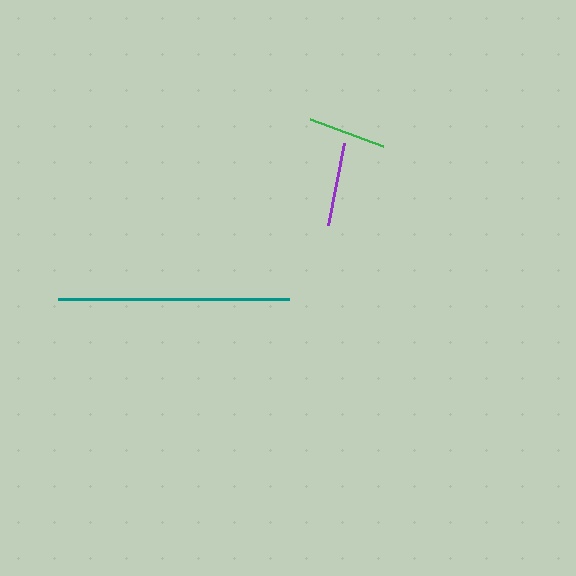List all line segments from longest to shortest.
From longest to shortest: teal, purple, green.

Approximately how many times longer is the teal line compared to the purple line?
The teal line is approximately 2.8 times the length of the purple line.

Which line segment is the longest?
The teal line is the longest at approximately 231 pixels.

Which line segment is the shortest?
The green line is the shortest at approximately 77 pixels.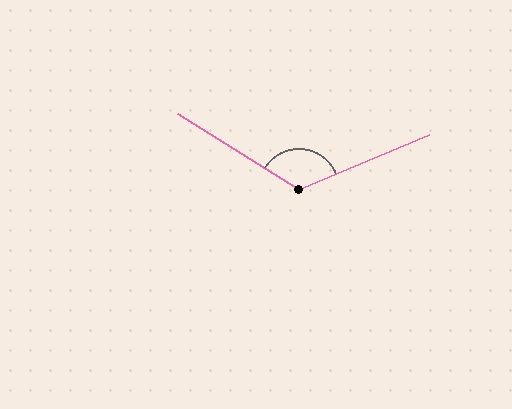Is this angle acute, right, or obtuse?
It is obtuse.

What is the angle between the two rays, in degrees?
Approximately 125 degrees.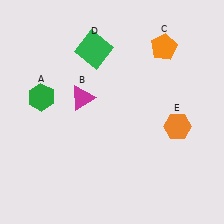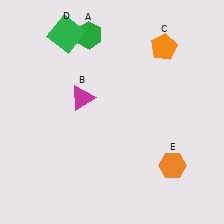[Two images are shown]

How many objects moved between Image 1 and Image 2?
3 objects moved between the two images.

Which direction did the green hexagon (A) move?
The green hexagon (A) moved up.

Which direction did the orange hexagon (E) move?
The orange hexagon (E) moved down.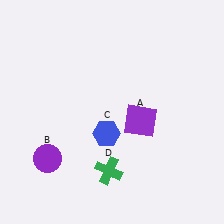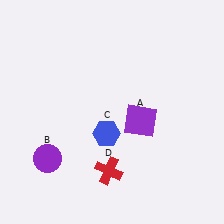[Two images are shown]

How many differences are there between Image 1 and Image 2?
There is 1 difference between the two images.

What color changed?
The cross (D) changed from green in Image 1 to red in Image 2.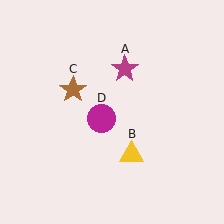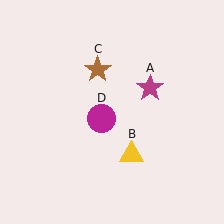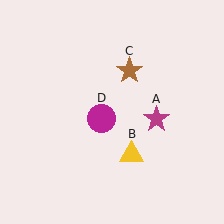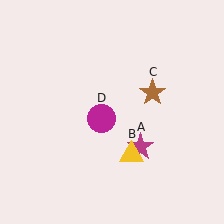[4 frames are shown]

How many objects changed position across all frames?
2 objects changed position: magenta star (object A), brown star (object C).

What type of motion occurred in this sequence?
The magenta star (object A), brown star (object C) rotated clockwise around the center of the scene.